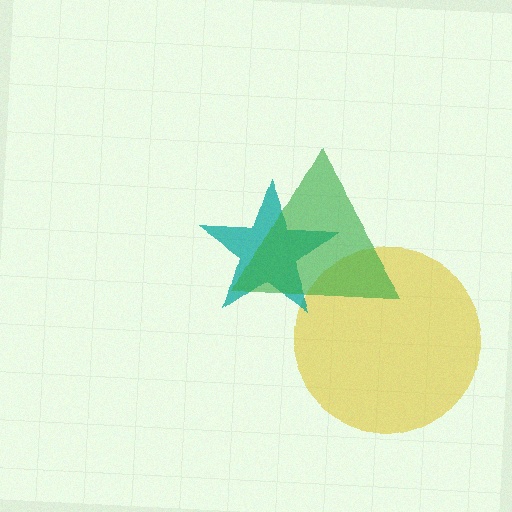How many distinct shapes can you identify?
There are 3 distinct shapes: a yellow circle, a teal star, a green triangle.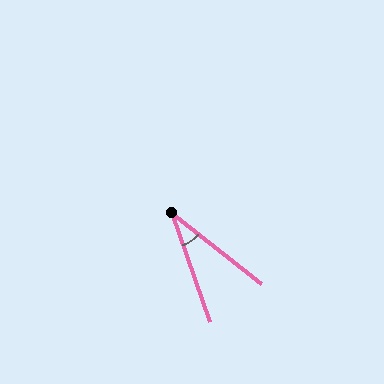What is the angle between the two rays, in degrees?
Approximately 33 degrees.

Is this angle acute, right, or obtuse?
It is acute.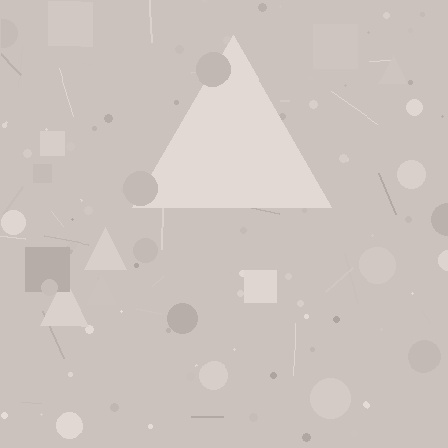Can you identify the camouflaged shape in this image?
The camouflaged shape is a triangle.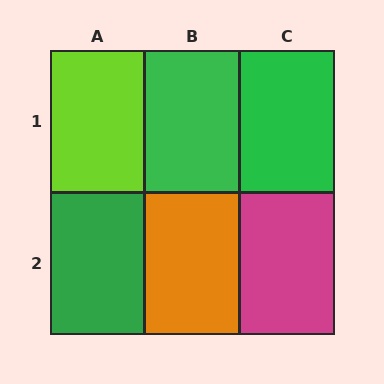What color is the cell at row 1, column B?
Green.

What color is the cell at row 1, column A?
Lime.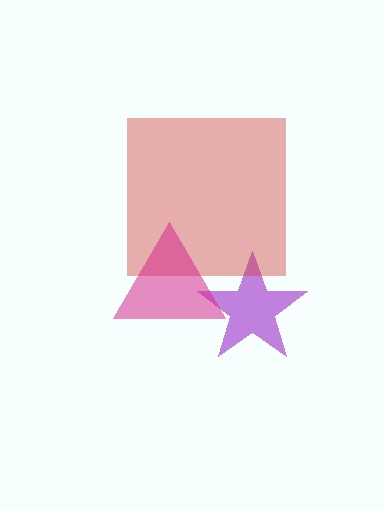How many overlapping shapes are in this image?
There are 3 overlapping shapes in the image.